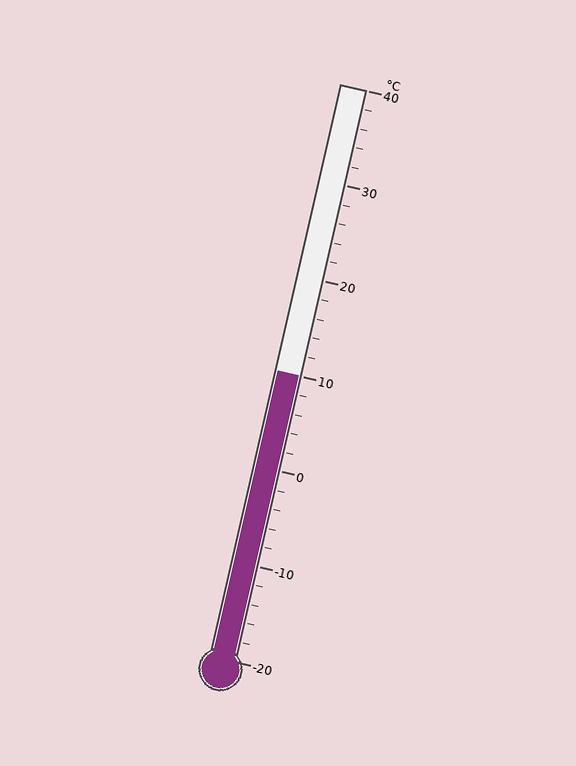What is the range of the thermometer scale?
The thermometer scale ranges from -20°C to 40°C.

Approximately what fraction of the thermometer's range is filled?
The thermometer is filled to approximately 50% of its range.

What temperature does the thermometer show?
The thermometer shows approximately 10°C.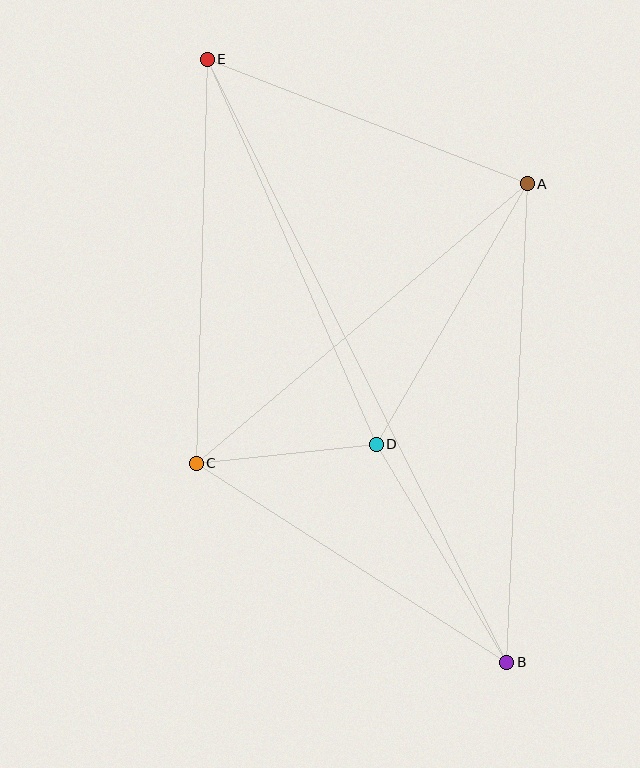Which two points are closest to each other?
Points C and D are closest to each other.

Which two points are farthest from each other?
Points B and E are farthest from each other.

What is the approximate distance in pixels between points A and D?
The distance between A and D is approximately 301 pixels.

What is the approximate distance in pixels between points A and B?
The distance between A and B is approximately 479 pixels.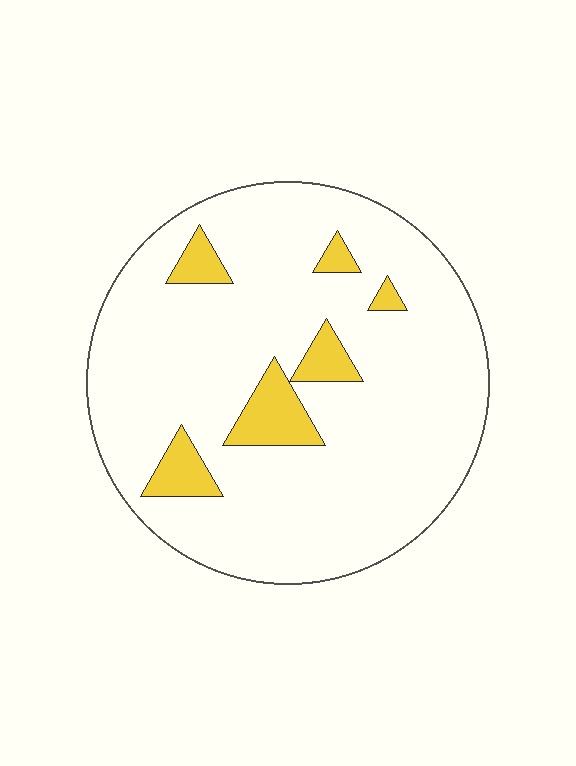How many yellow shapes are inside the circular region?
6.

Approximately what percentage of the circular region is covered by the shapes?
Approximately 10%.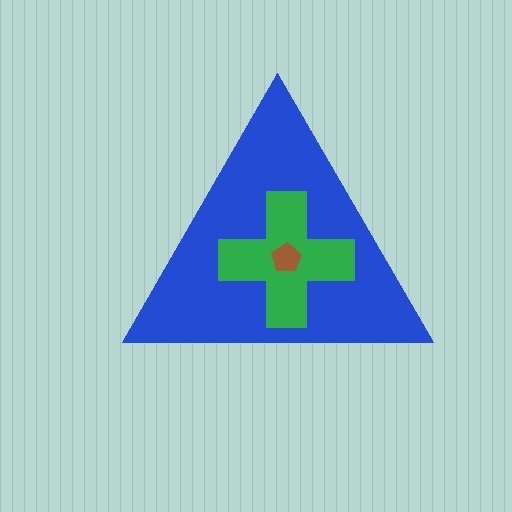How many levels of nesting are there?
3.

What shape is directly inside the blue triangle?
The green cross.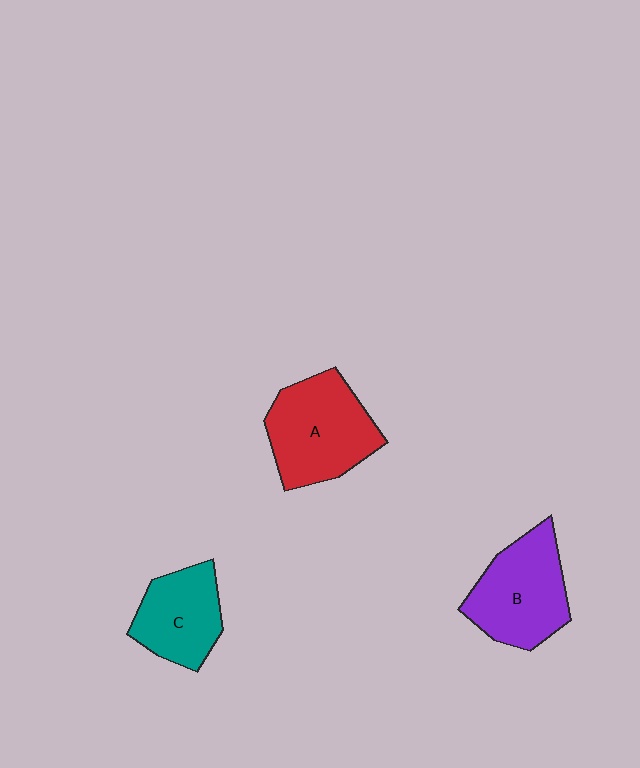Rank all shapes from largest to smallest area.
From largest to smallest: A (red), B (purple), C (teal).